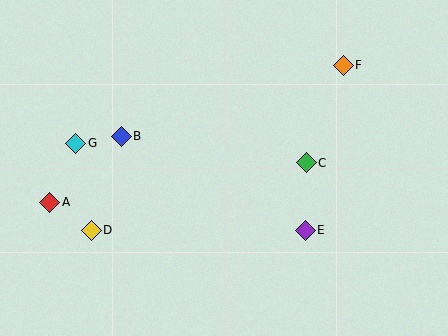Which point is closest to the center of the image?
Point C at (306, 163) is closest to the center.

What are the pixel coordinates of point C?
Point C is at (306, 163).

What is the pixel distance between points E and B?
The distance between E and B is 206 pixels.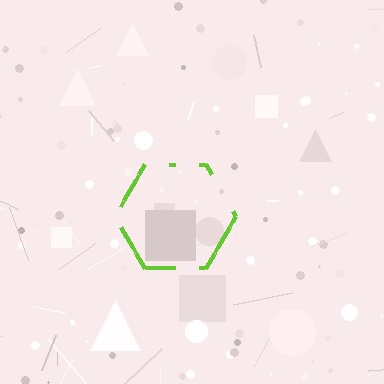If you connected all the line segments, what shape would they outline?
They would outline a hexagon.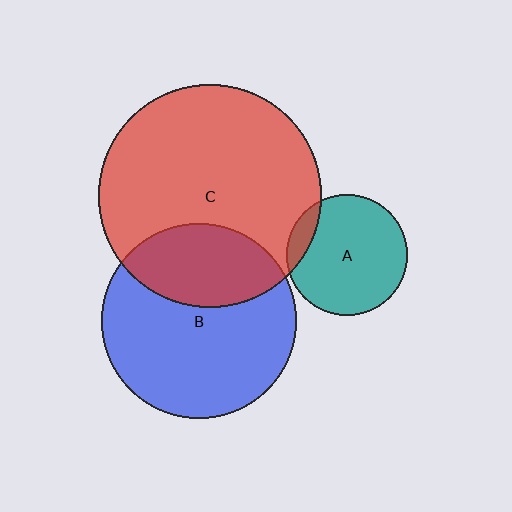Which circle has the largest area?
Circle C (red).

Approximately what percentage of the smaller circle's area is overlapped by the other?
Approximately 30%.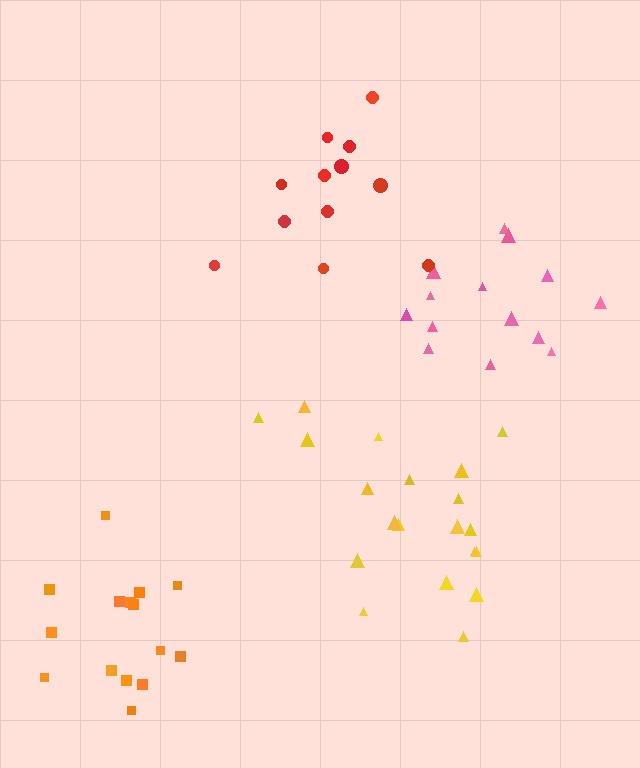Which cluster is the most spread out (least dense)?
Red.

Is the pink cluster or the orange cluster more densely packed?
Orange.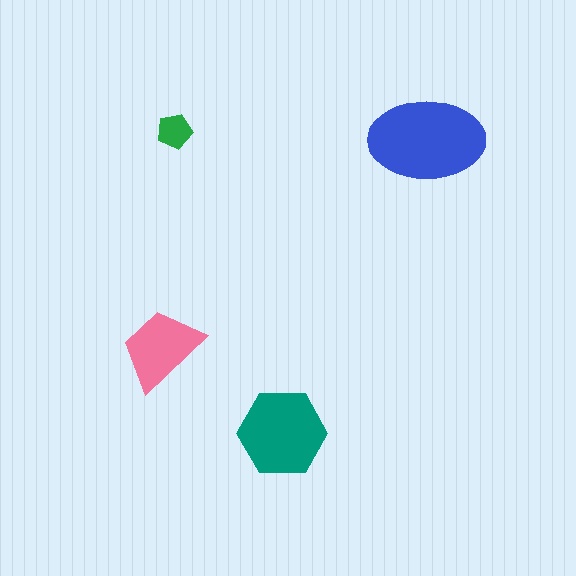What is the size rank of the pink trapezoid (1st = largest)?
3rd.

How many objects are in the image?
There are 4 objects in the image.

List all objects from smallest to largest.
The green pentagon, the pink trapezoid, the teal hexagon, the blue ellipse.